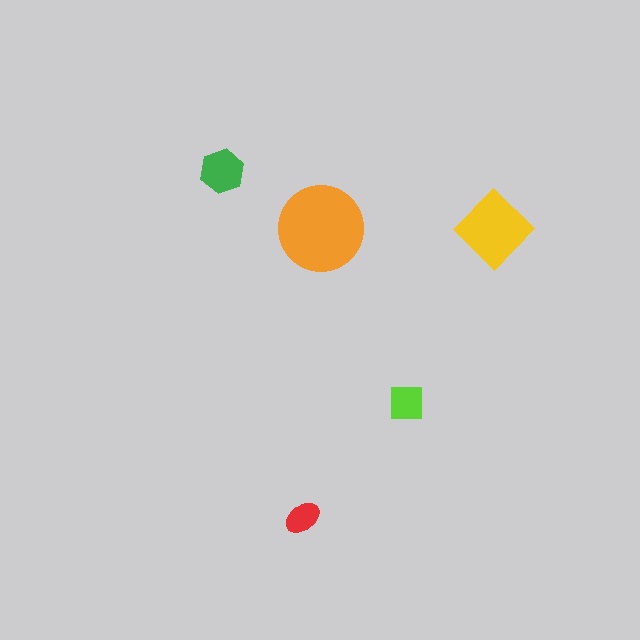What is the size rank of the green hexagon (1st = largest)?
3rd.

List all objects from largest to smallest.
The orange circle, the yellow diamond, the green hexagon, the lime square, the red ellipse.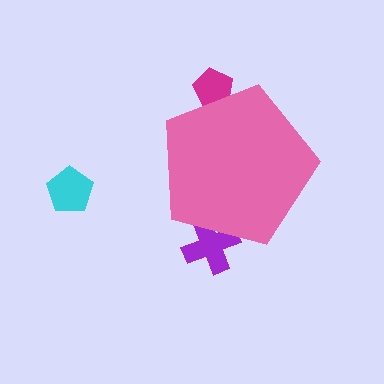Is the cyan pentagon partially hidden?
No, the cyan pentagon is fully visible.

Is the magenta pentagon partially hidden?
Yes, the magenta pentagon is partially hidden behind the pink pentagon.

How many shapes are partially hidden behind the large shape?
2 shapes are partially hidden.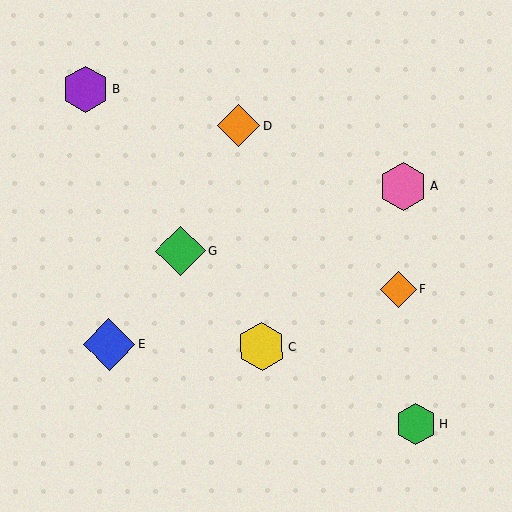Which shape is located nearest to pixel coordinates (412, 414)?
The green hexagon (labeled H) at (416, 424) is nearest to that location.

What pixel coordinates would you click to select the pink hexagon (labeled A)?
Click at (403, 186) to select the pink hexagon A.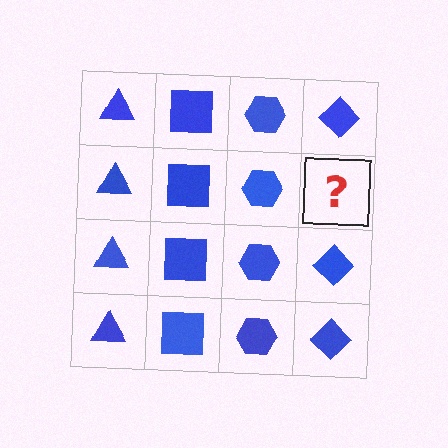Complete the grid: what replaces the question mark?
The question mark should be replaced with a blue diamond.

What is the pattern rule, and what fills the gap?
The rule is that each column has a consistent shape. The gap should be filled with a blue diamond.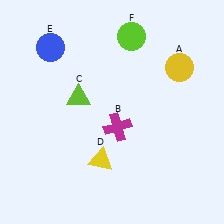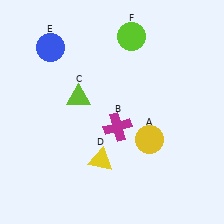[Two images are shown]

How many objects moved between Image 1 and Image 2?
1 object moved between the two images.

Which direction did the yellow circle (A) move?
The yellow circle (A) moved down.